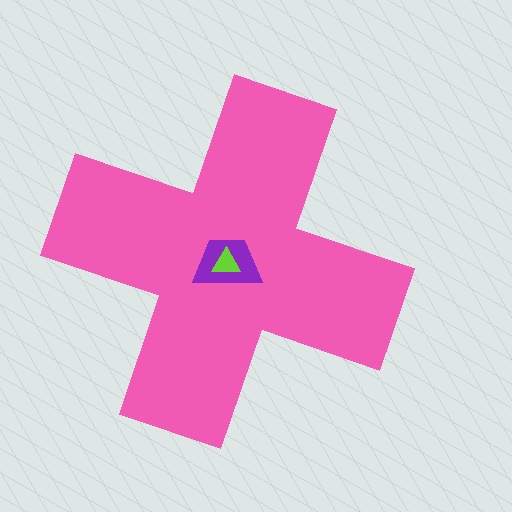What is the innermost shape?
The lime triangle.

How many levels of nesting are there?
3.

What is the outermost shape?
The pink cross.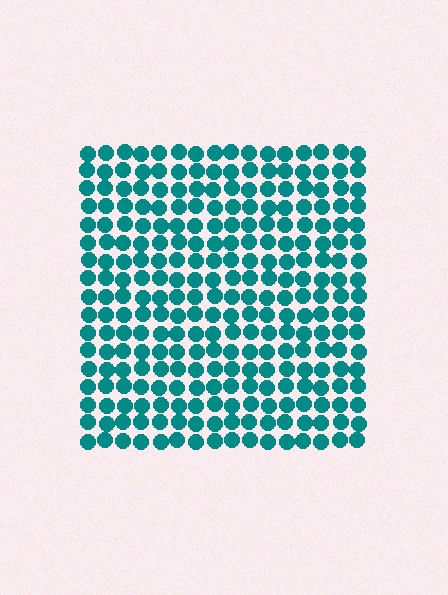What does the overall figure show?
The overall figure shows a square.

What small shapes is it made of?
It is made of small circles.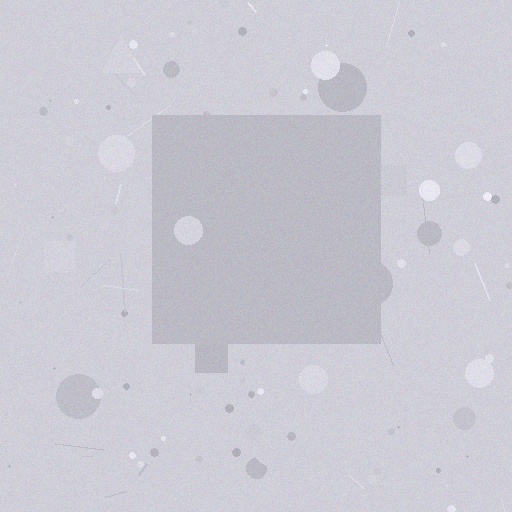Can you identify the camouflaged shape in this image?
The camouflaged shape is a square.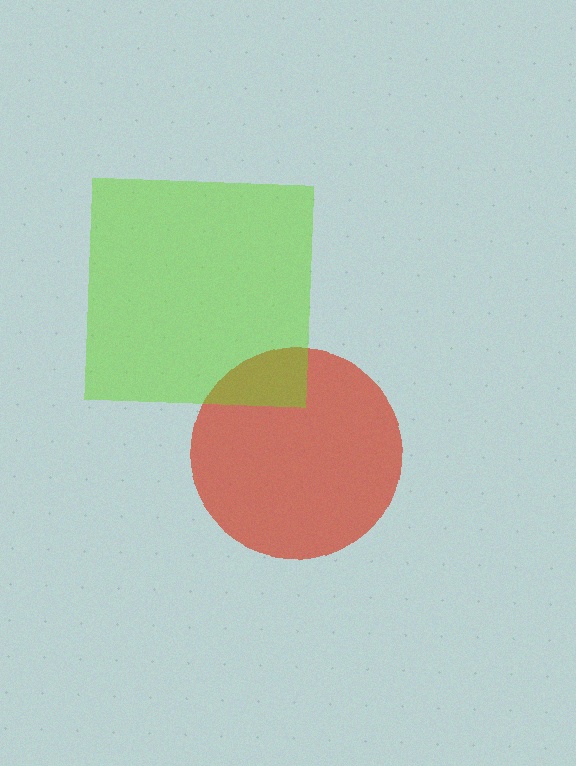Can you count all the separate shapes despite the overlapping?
Yes, there are 2 separate shapes.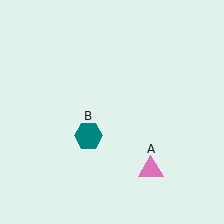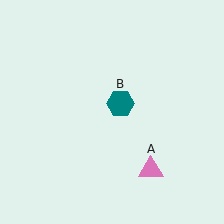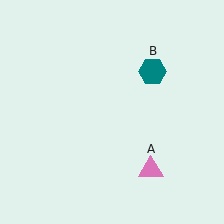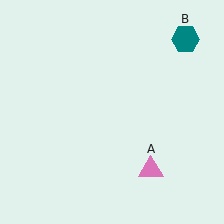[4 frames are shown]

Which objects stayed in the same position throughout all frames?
Pink triangle (object A) remained stationary.